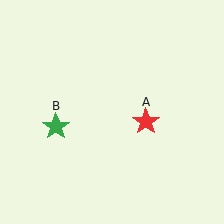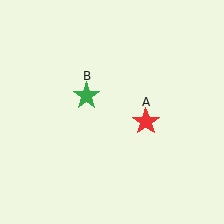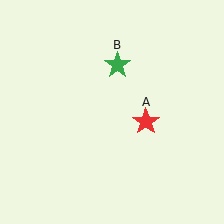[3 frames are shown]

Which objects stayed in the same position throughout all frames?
Red star (object A) remained stationary.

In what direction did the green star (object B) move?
The green star (object B) moved up and to the right.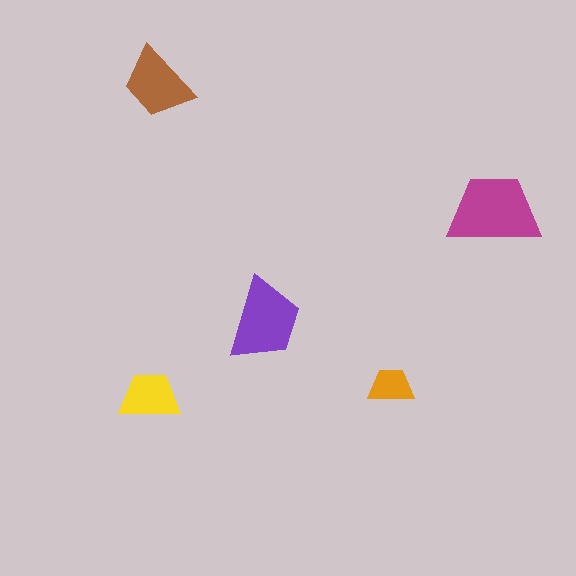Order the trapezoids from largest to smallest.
the magenta one, the purple one, the brown one, the yellow one, the orange one.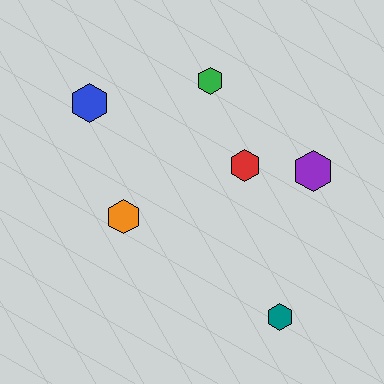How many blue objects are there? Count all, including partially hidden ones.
There is 1 blue object.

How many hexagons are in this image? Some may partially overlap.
There are 6 hexagons.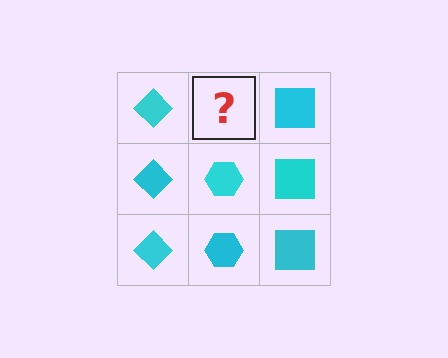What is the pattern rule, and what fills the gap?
The rule is that each column has a consistent shape. The gap should be filled with a cyan hexagon.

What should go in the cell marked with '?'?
The missing cell should contain a cyan hexagon.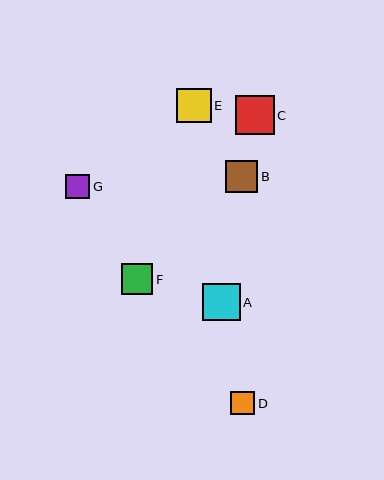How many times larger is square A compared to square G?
Square A is approximately 1.6 times the size of square G.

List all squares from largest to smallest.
From largest to smallest: C, A, E, B, F, G, D.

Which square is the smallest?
Square D is the smallest with a size of approximately 24 pixels.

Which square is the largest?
Square C is the largest with a size of approximately 39 pixels.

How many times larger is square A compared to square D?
Square A is approximately 1.6 times the size of square D.